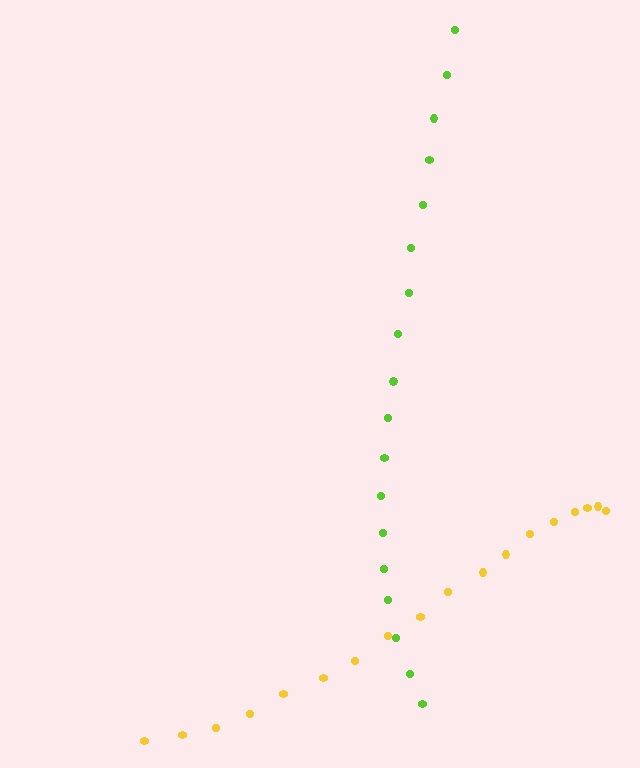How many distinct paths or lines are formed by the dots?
There are 2 distinct paths.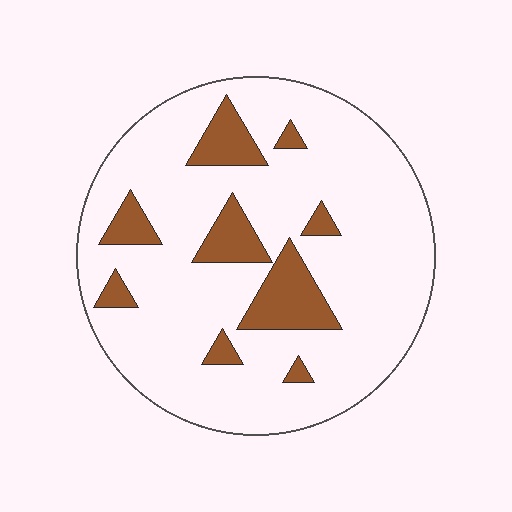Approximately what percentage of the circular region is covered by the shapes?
Approximately 15%.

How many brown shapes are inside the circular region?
9.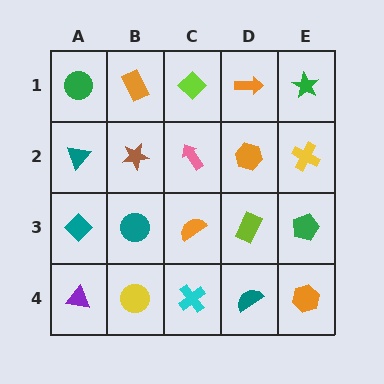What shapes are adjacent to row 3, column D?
An orange hexagon (row 2, column D), a teal semicircle (row 4, column D), an orange semicircle (row 3, column C), a green pentagon (row 3, column E).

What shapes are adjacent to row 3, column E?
A yellow cross (row 2, column E), an orange hexagon (row 4, column E), a lime rectangle (row 3, column D).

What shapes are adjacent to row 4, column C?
An orange semicircle (row 3, column C), a yellow circle (row 4, column B), a teal semicircle (row 4, column D).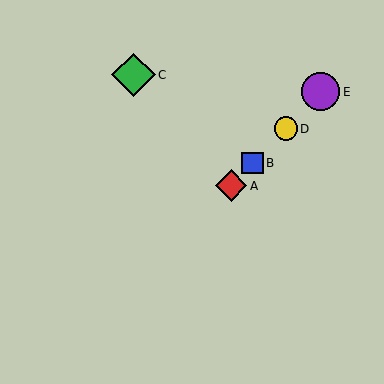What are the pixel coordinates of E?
Object E is at (321, 92).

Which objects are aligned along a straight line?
Objects A, B, D, E are aligned along a straight line.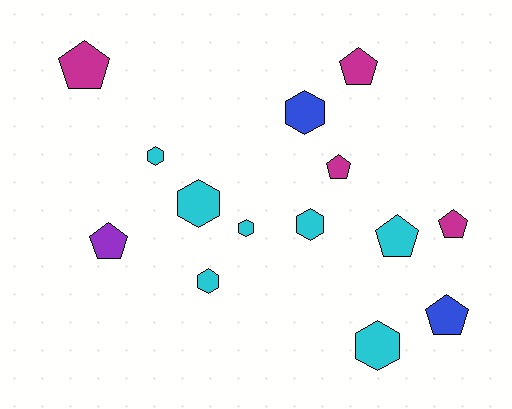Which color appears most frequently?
Cyan, with 7 objects.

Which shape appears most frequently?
Hexagon, with 7 objects.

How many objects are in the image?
There are 14 objects.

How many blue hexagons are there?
There is 1 blue hexagon.